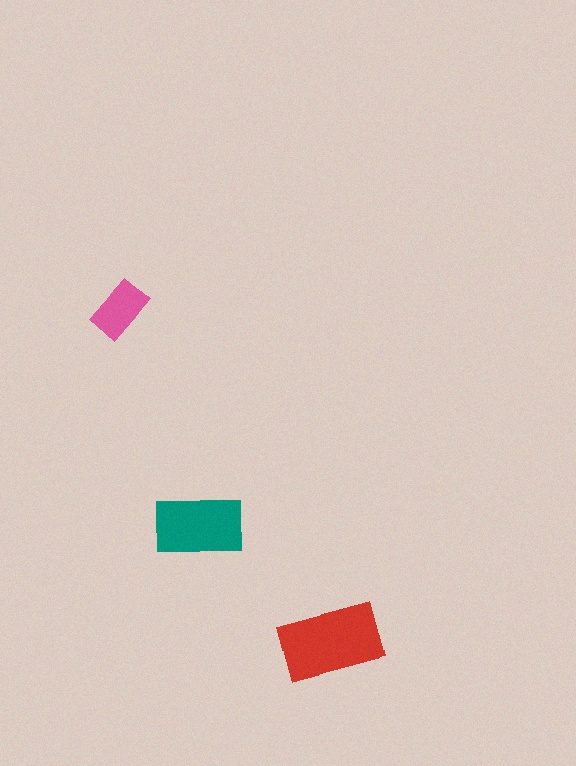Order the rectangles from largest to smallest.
the red one, the teal one, the pink one.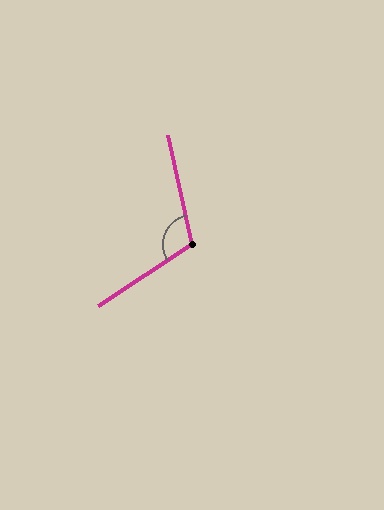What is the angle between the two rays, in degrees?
Approximately 111 degrees.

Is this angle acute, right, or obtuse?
It is obtuse.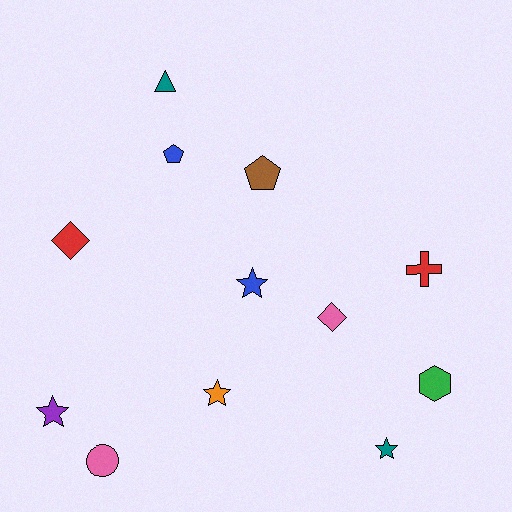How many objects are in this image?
There are 12 objects.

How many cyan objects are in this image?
There are no cyan objects.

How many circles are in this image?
There is 1 circle.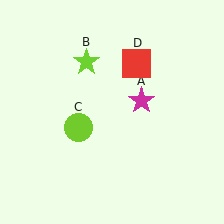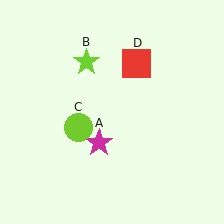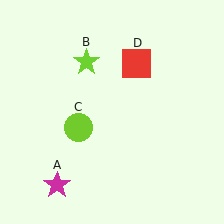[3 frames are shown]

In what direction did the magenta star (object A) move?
The magenta star (object A) moved down and to the left.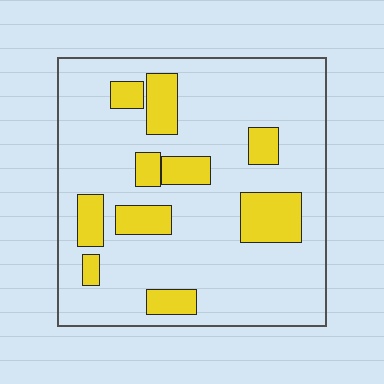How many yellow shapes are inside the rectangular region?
10.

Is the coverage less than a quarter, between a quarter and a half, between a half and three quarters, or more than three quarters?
Less than a quarter.